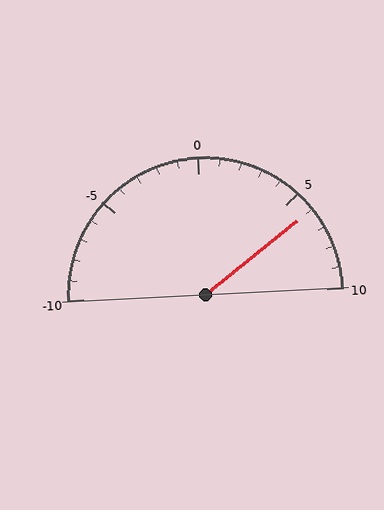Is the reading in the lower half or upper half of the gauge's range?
The reading is in the upper half of the range (-10 to 10).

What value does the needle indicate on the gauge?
The needle indicates approximately 6.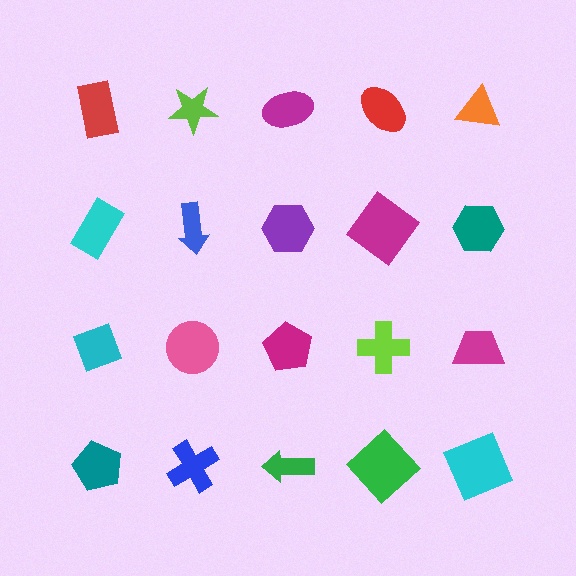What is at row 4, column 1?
A teal pentagon.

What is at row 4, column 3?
A green arrow.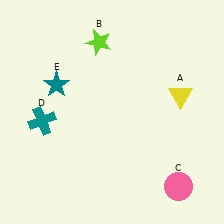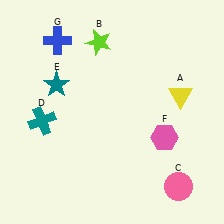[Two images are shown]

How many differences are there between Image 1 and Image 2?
There are 2 differences between the two images.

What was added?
A pink hexagon (F), a blue cross (G) were added in Image 2.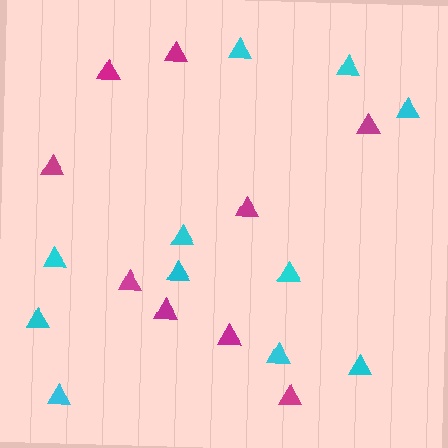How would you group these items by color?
There are 2 groups: one group of cyan triangles (11) and one group of magenta triangles (9).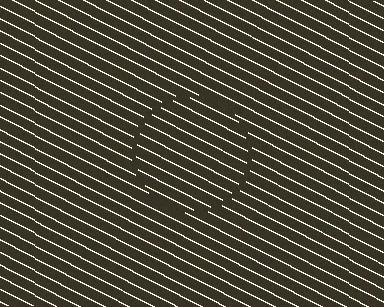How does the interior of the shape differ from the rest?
The interior of the shape contains the same grating, shifted by half a period — the contour is defined by the phase discontinuity where line-ends from the inner and outer gratings abut.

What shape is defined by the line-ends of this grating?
An illusory circle. The interior of the shape contains the same grating, shifted by half a period — the contour is defined by the phase discontinuity where line-ends from the inner and outer gratings abut.